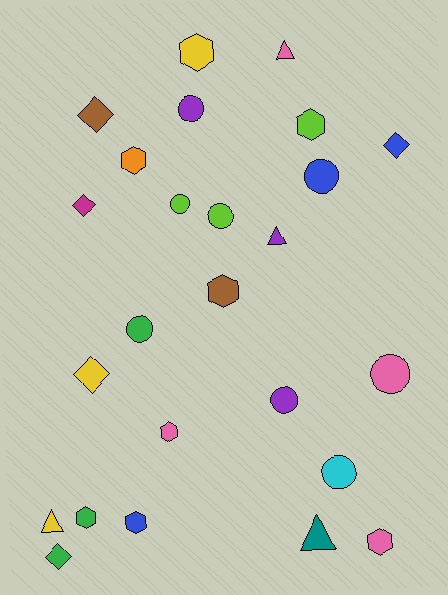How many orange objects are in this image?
There is 1 orange object.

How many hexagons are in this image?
There are 8 hexagons.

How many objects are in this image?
There are 25 objects.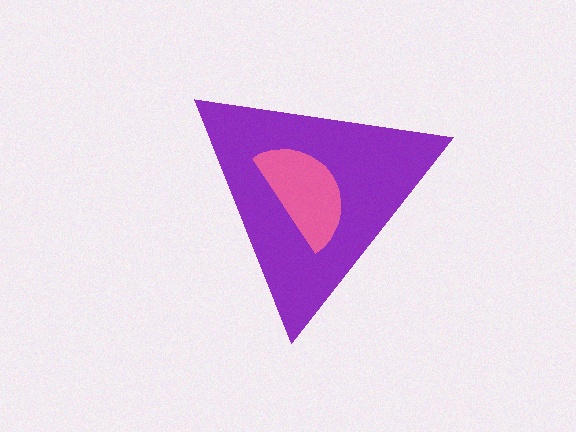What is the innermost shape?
The pink semicircle.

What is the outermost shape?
The purple triangle.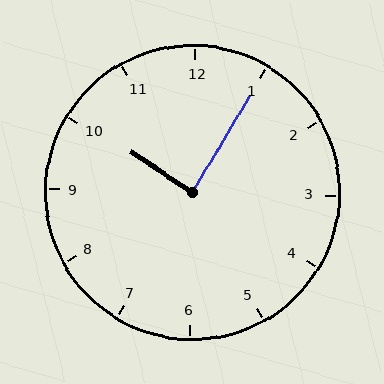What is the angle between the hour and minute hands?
Approximately 88 degrees.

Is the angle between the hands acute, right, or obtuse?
It is right.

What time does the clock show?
10:05.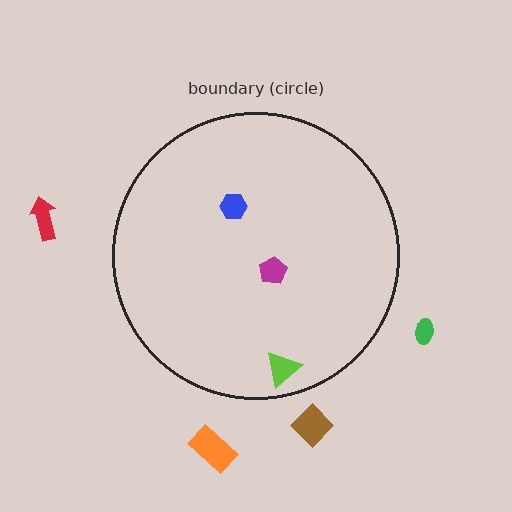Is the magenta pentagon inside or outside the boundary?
Inside.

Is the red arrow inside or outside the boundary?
Outside.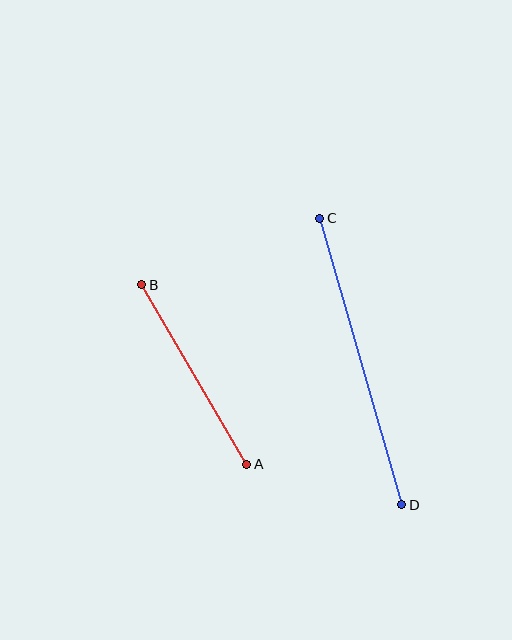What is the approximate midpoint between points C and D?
The midpoint is at approximately (361, 361) pixels.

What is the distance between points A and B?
The distance is approximately 208 pixels.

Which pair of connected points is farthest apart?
Points C and D are farthest apart.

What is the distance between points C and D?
The distance is approximately 298 pixels.